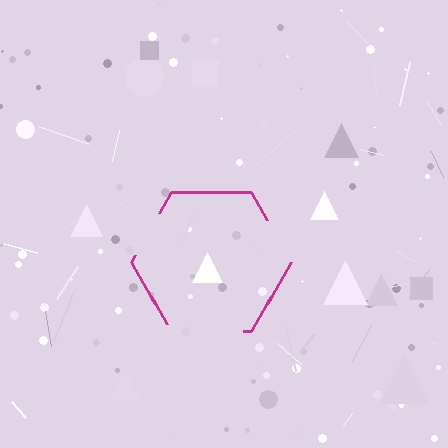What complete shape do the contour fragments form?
The contour fragments form a hexagon.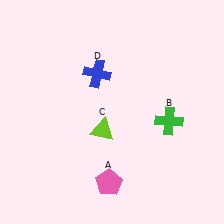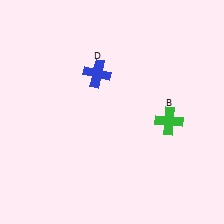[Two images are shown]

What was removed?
The pink pentagon (A), the lime triangle (C) were removed in Image 2.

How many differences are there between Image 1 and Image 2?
There are 2 differences between the two images.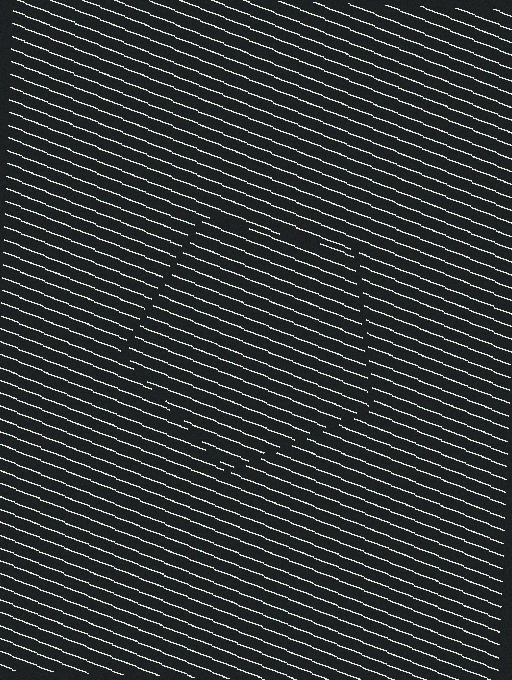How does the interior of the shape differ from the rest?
The interior of the shape contains the same grating, shifted by half a period — the contour is defined by the phase discontinuity where line-ends from the inner and outer gratings abut.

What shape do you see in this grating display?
An illusory pentagon. The interior of the shape contains the same grating, shifted by half a period — the contour is defined by the phase discontinuity where line-ends from the inner and outer gratings abut.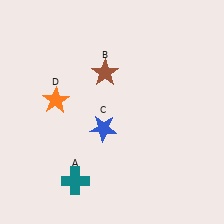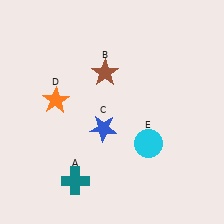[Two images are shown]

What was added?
A cyan circle (E) was added in Image 2.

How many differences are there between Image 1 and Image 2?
There is 1 difference between the two images.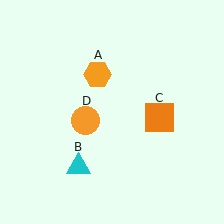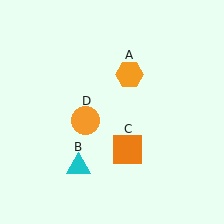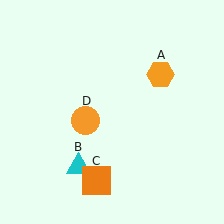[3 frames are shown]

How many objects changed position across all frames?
2 objects changed position: orange hexagon (object A), orange square (object C).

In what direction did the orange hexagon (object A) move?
The orange hexagon (object A) moved right.